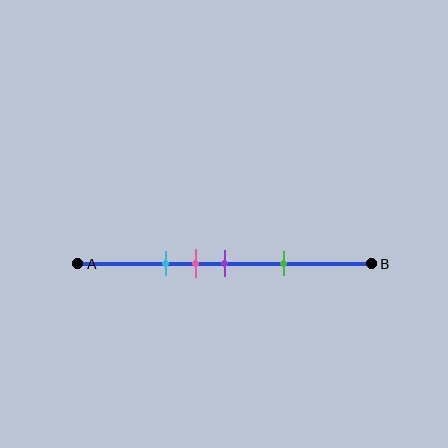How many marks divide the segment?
There are 4 marks dividing the segment.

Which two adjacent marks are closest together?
The pink and purple marks are the closest adjacent pair.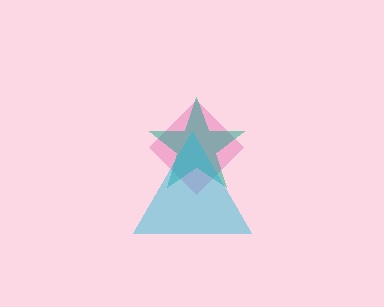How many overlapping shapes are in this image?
There are 3 overlapping shapes in the image.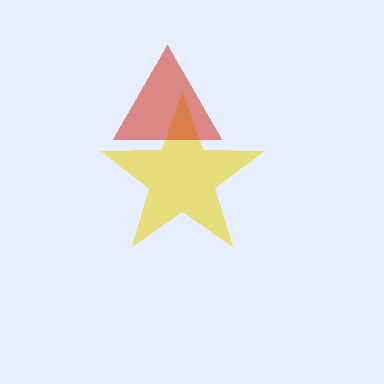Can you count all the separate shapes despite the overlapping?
Yes, there are 2 separate shapes.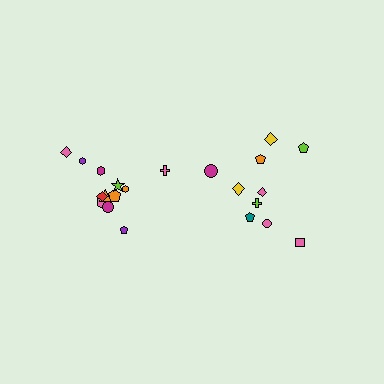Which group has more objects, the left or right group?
The left group.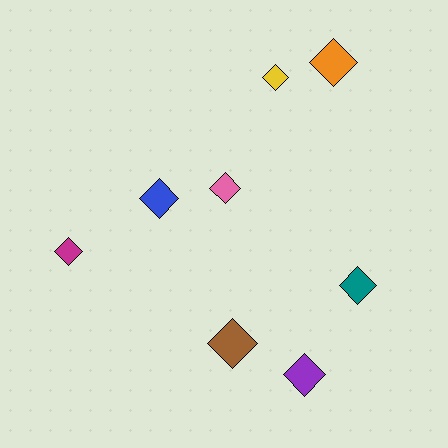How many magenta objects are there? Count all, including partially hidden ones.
There is 1 magenta object.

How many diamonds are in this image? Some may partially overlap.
There are 8 diamonds.